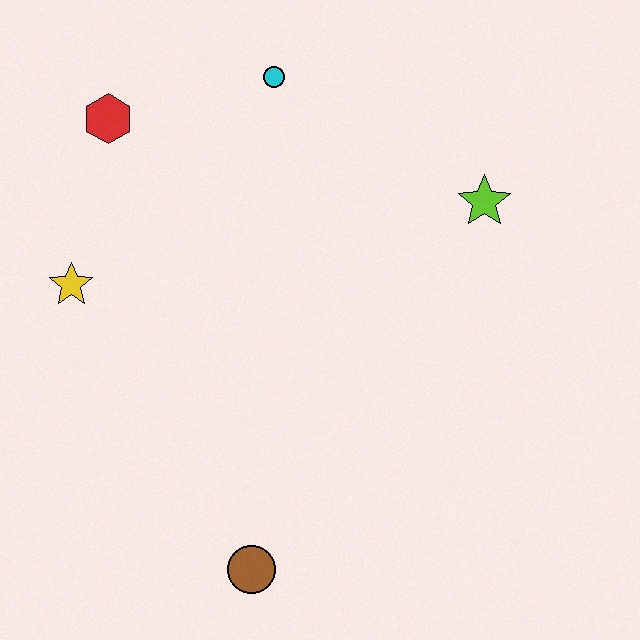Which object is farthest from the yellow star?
The lime star is farthest from the yellow star.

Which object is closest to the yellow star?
The red hexagon is closest to the yellow star.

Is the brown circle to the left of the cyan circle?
Yes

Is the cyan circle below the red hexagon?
No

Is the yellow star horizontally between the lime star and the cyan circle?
No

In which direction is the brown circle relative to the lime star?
The brown circle is below the lime star.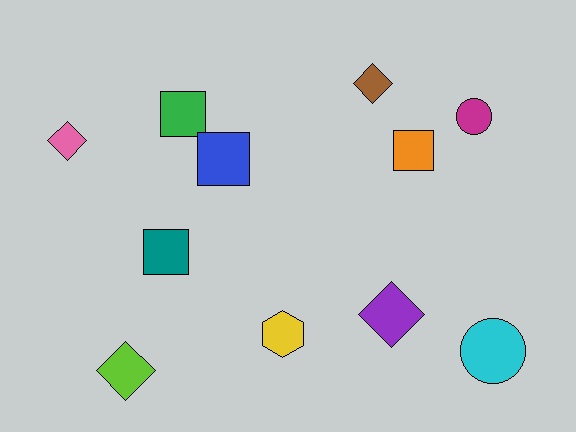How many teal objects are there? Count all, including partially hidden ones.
There is 1 teal object.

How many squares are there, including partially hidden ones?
There are 4 squares.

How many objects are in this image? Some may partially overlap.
There are 11 objects.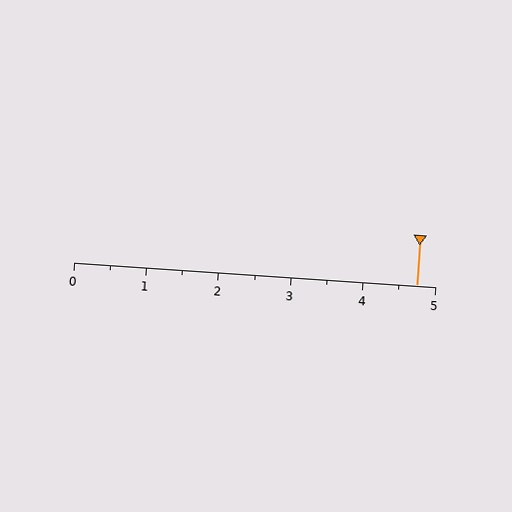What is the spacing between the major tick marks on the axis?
The major ticks are spaced 1 apart.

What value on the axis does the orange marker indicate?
The marker indicates approximately 4.8.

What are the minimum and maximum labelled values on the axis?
The axis runs from 0 to 5.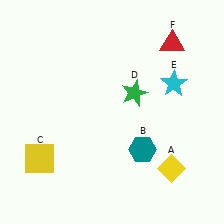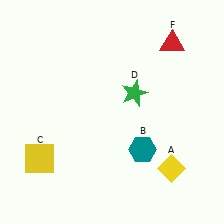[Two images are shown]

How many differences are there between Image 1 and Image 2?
There is 1 difference between the two images.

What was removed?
The cyan star (E) was removed in Image 2.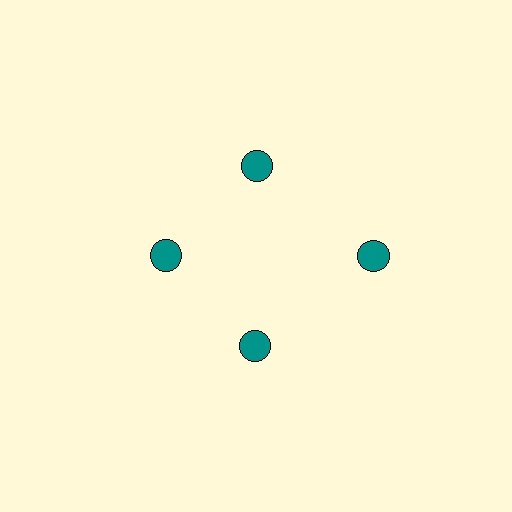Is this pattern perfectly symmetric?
No. The 4 teal circles are arranged in a ring, but one element near the 3 o'clock position is pushed outward from the center, breaking the 4-fold rotational symmetry.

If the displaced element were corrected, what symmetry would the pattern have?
It would have 4-fold rotational symmetry — the pattern would map onto itself every 90 degrees.